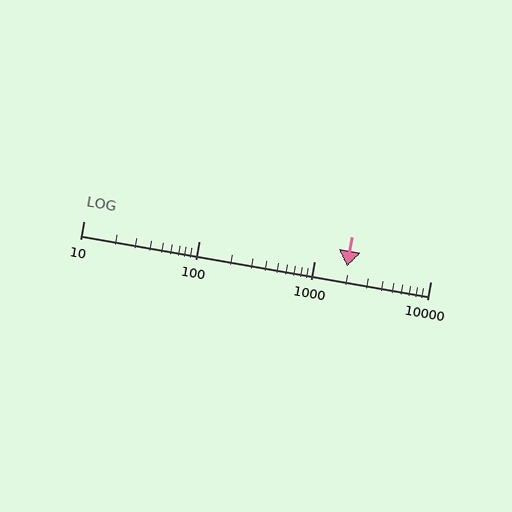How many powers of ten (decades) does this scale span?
The scale spans 3 decades, from 10 to 10000.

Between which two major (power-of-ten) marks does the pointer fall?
The pointer is between 1000 and 10000.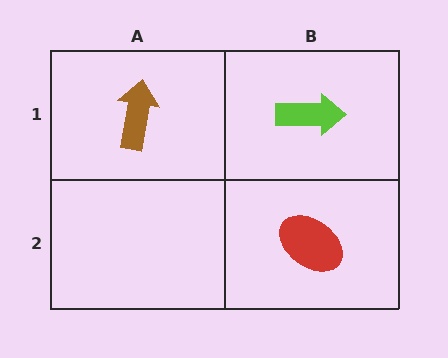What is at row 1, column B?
A lime arrow.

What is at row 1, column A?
A brown arrow.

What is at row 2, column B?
A red ellipse.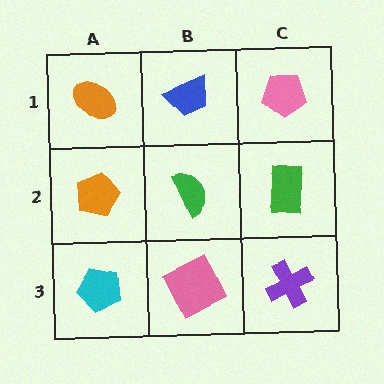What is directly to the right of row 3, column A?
A pink square.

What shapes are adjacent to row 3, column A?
An orange pentagon (row 2, column A), a pink square (row 3, column B).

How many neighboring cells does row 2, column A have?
3.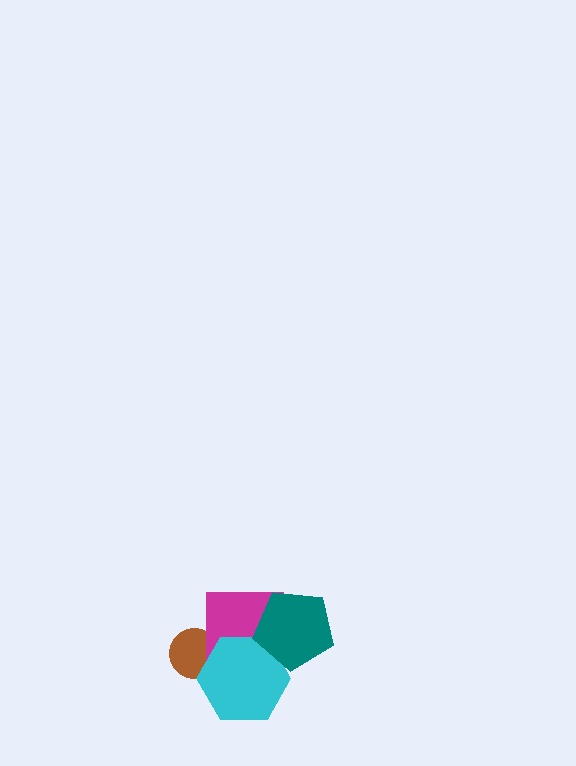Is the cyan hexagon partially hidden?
Yes, it is partially covered by another shape.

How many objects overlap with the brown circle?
2 objects overlap with the brown circle.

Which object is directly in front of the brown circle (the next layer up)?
The magenta square is directly in front of the brown circle.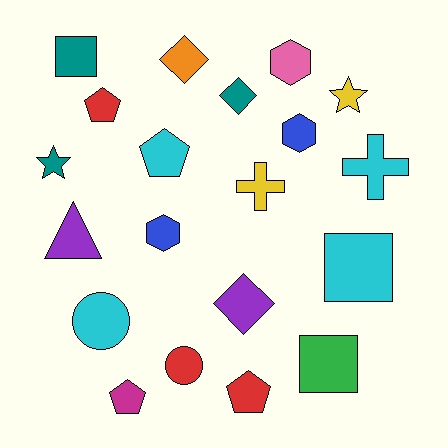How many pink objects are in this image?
There is 1 pink object.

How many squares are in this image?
There are 3 squares.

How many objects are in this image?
There are 20 objects.